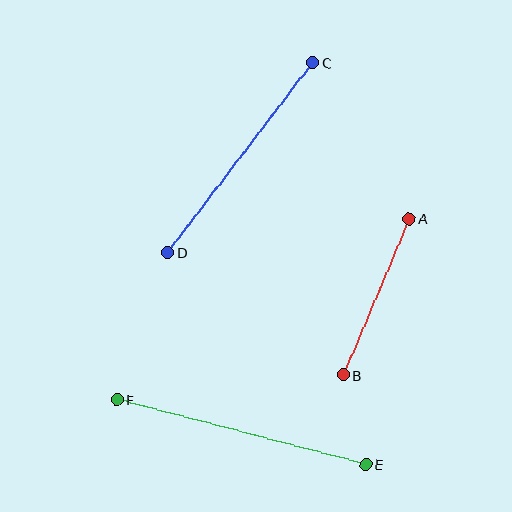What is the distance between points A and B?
The distance is approximately 169 pixels.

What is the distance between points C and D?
The distance is approximately 239 pixels.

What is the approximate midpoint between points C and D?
The midpoint is at approximately (240, 158) pixels.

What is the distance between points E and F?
The distance is approximately 257 pixels.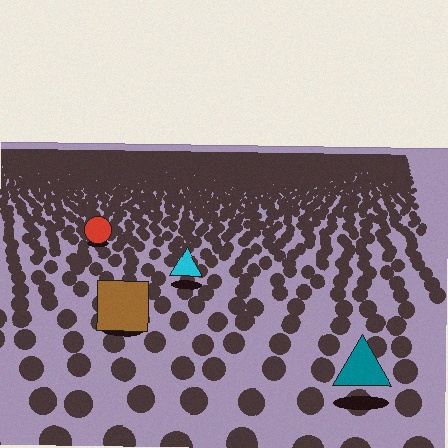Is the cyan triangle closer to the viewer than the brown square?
No. The brown square is closer — you can tell from the texture gradient: the ground texture is coarser near it.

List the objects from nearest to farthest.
From nearest to farthest: the teal triangle, the brown square, the cyan triangle, the red circle.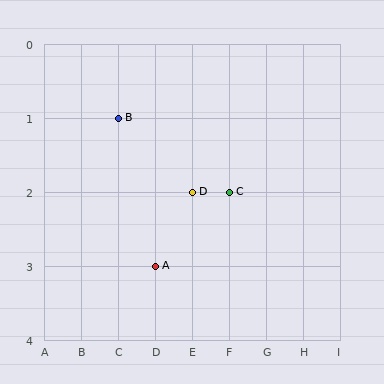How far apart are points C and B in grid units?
Points C and B are 3 columns and 1 row apart (about 3.2 grid units diagonally).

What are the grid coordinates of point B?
Point B is at grid coordinates (C, 1).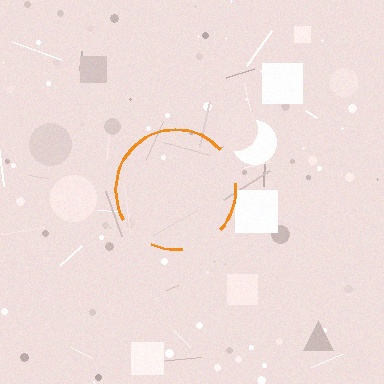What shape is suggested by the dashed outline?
The dashed outline suggests a circle.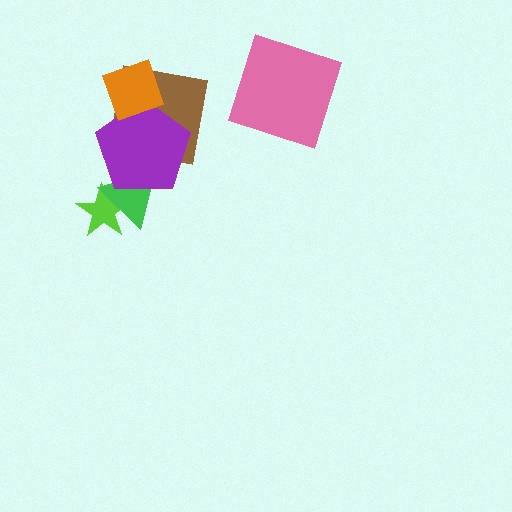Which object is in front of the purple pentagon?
The orange diamond is in front of the purple pentagon.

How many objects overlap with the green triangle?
2 objects overlap with the green triangle.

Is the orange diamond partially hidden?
No, no other shape covers it.